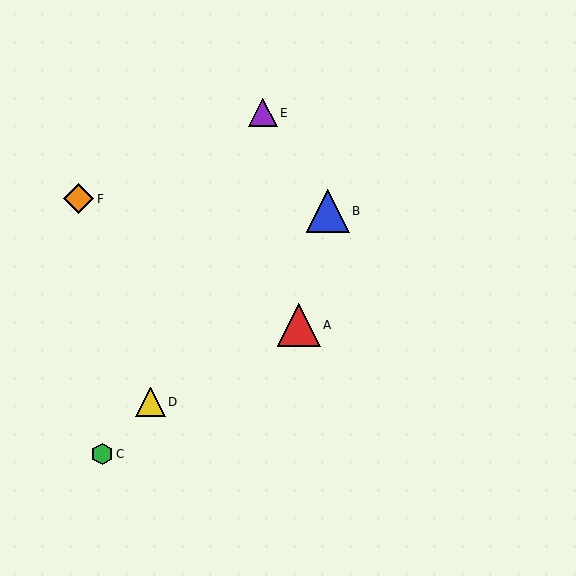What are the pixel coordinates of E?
Object E is at (263, 113).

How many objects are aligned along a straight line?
3 objects (B, C, D) are aligned along a straight line.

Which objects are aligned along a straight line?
Objects B, C, D are aligned along a straight line.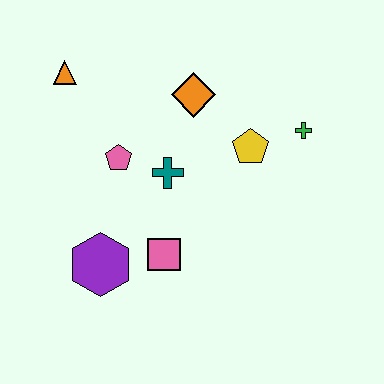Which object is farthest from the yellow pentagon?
The orange triangle is farthest from the yellow pentagon.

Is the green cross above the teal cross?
Yes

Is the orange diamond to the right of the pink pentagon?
Yes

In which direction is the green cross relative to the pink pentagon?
The green cross is to the right of the pink pentagon.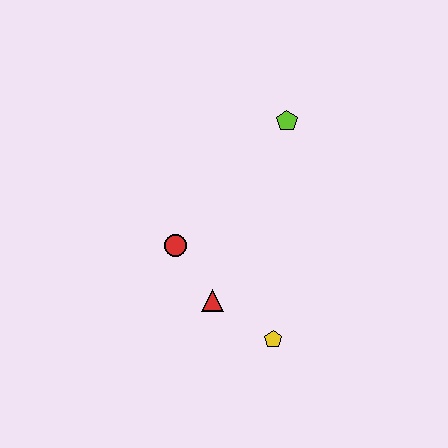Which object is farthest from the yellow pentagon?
The lime pentagon is farthest from the yellow pentagon.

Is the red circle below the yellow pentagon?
No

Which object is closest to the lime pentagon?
The red circle is closest to the lime pentagon.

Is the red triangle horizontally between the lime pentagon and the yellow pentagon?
No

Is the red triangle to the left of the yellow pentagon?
Yes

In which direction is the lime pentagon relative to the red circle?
The lime pentagon is above the red circle.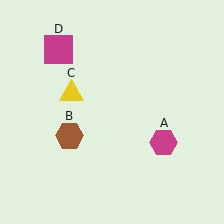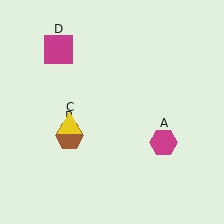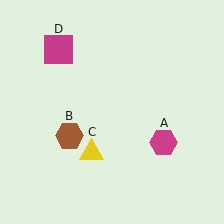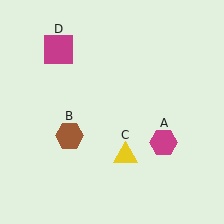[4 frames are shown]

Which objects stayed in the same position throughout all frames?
Magenta hexagon (object A) and brown hexagon (object B) and magenta square (object D) remained stationary.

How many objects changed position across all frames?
1 object changed position: yellow triangle (object C).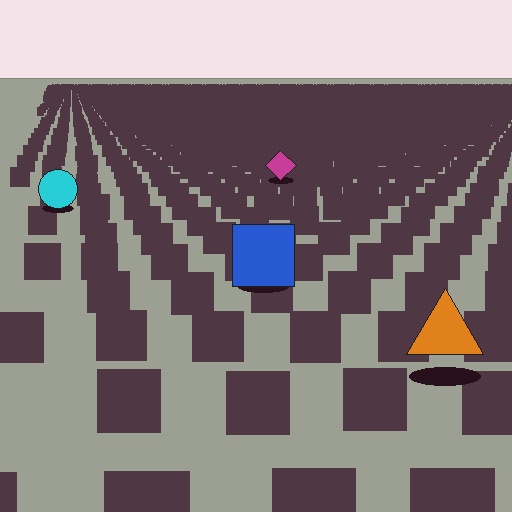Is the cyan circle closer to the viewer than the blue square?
No. The blue square is closer — you can tell from the texture gradient: the ground texture is coarser near it.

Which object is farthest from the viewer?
The magenta diamond is farthest from the viewer. It appears smaller and the ground texture around it is denser.